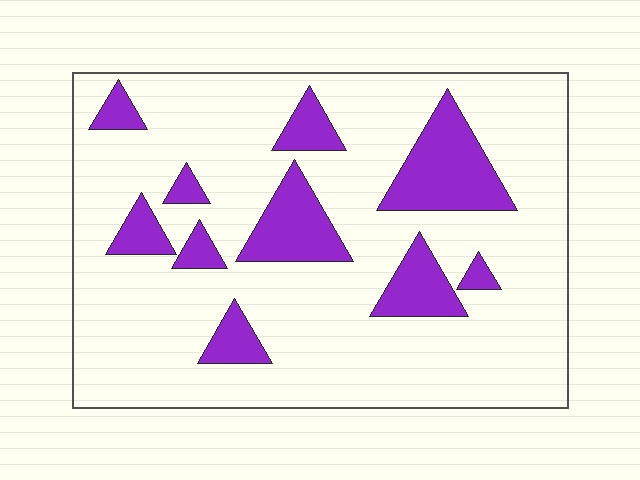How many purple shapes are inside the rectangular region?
10.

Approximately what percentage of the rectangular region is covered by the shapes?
Approximately 20%.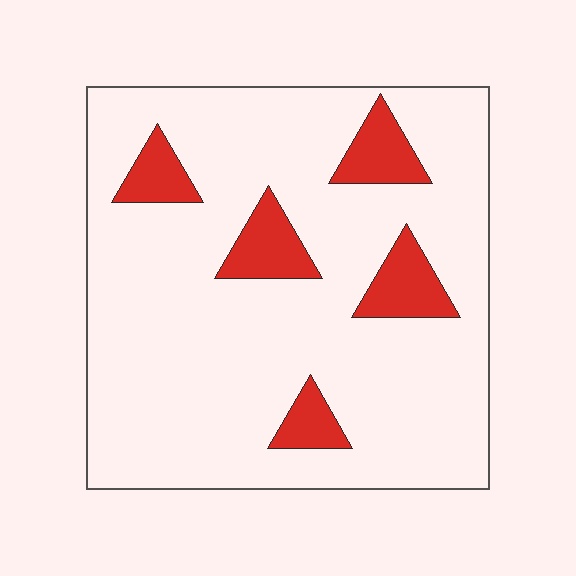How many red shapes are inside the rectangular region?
5.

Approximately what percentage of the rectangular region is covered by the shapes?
Approximately 15%.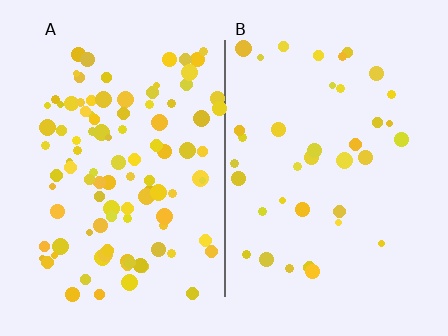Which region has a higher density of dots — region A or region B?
A (the left).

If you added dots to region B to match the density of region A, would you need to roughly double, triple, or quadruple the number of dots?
Approximately triple.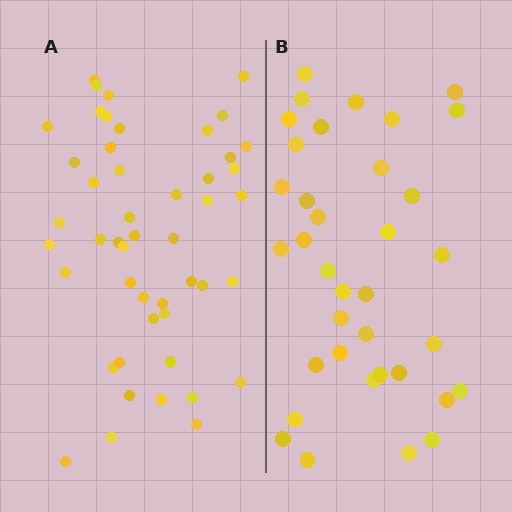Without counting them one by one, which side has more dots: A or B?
Region A (the left region) has more dots.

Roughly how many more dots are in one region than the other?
Region A has roughly 12 or so more dots than region B.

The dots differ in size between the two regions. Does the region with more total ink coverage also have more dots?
No. Region B has more total ink coverage because its dots are larger, but region A actually contains more individual dots. Total area can be misleading — the number of items is what matters here.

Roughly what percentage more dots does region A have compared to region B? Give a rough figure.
About 35% more.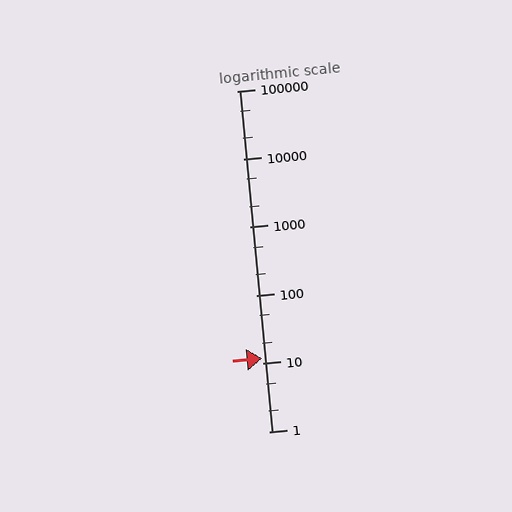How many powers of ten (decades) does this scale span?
The scale spans 5 decades, from 1 to 100000.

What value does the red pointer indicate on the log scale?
The pointer indicates approximately 12.